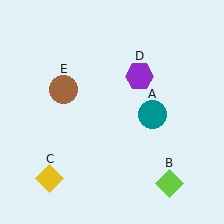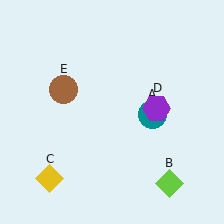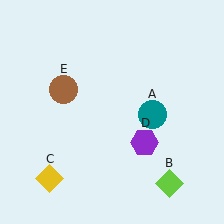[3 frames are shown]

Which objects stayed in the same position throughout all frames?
Teal circle (object A) and lime diamond (object B) and yellow diamond (object C) and brown circle (object E) remained stationary.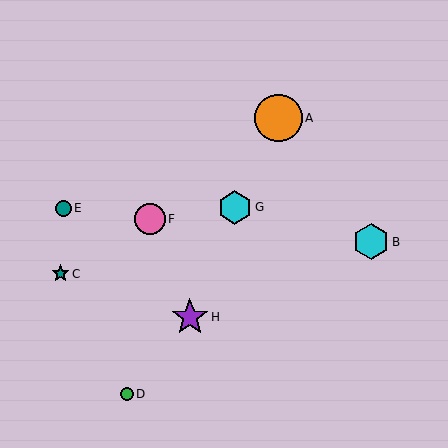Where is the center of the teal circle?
The center of the teal circle is at (63, 208).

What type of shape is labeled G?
Shape G is a cyan hexagon.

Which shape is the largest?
The orange circle (labeled A) is the largest.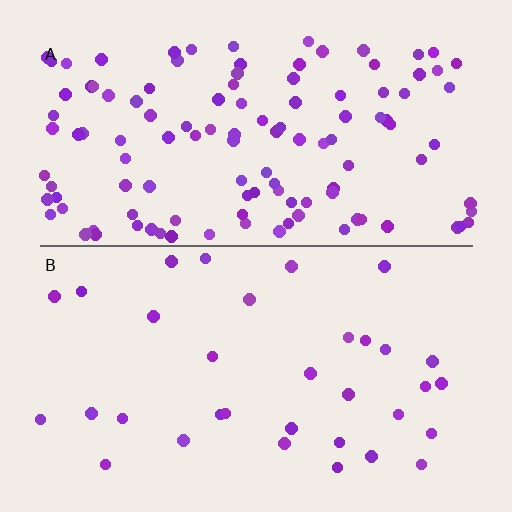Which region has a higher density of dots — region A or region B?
A (the top).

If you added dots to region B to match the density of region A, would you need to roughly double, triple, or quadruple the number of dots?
Approximately quadruple.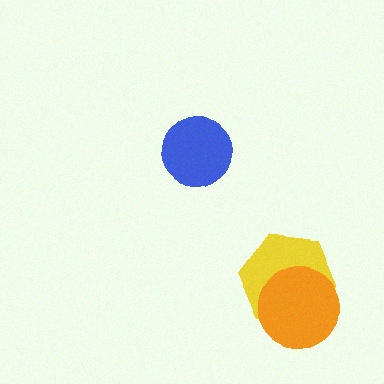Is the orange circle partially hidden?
No, no other shape covers it.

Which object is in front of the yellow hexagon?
The orange circle is in front of the yellow hexagon.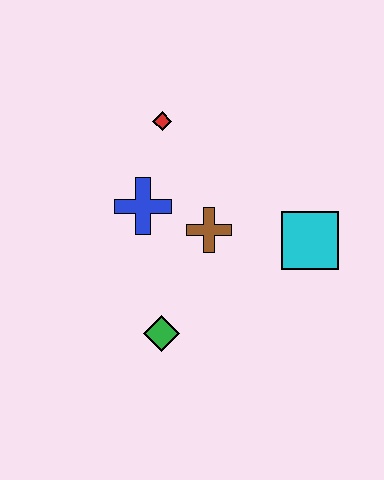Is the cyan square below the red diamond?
Yes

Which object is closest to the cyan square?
The brown cross is closest to the cyan square.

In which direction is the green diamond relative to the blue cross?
The green diamond is below the blue cross.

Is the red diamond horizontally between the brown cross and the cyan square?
No